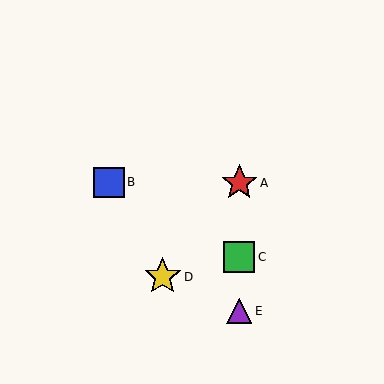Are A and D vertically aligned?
No, A is at x≈239 and D is at x≈163.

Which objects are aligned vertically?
Objects A, C, E are aligned vertically.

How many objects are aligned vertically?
3 objects (A, C, E) are aligned vertically.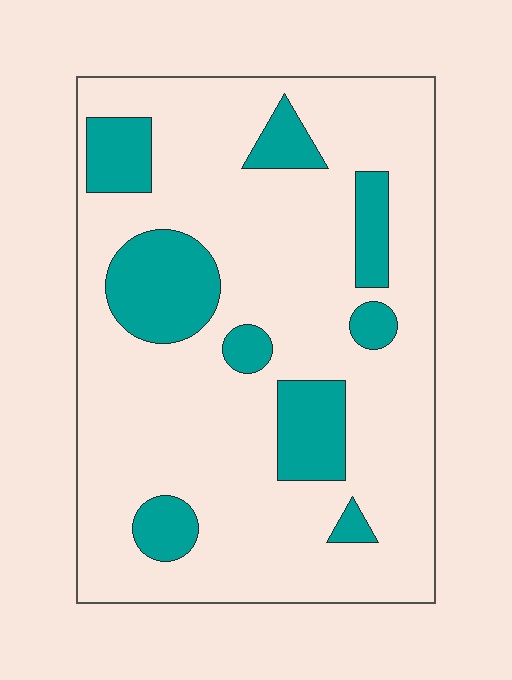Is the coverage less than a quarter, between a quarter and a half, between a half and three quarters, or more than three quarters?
Less than a quarter.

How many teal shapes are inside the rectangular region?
9.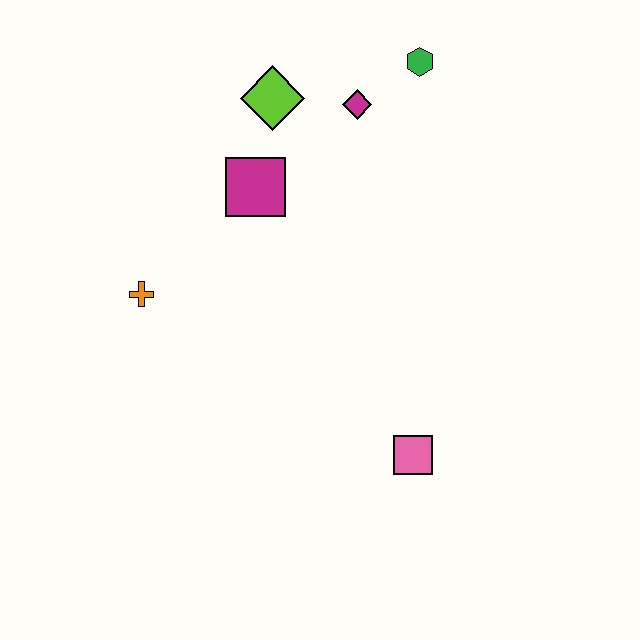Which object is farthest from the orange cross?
The green hexagon is farthest from the orange cross.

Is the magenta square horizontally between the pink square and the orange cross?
Yes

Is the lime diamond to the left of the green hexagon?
Yes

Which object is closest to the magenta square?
The lime diamond is closest to the magenta square.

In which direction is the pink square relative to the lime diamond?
The pink square is below the lime diamond.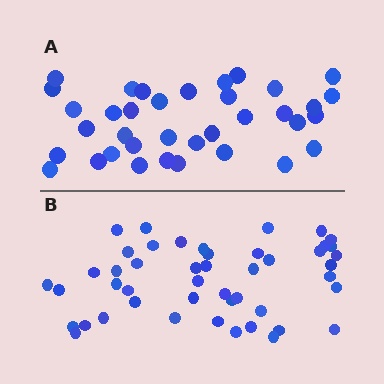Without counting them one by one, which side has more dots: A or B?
Region B (the bottom region) has more dots.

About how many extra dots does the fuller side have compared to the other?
Region B has roughly 12 or so more dots than region A.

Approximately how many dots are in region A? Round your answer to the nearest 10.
About 40 dots. (The exact count is 36, which rounds to 40.)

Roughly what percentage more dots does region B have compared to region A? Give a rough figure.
About 30% more.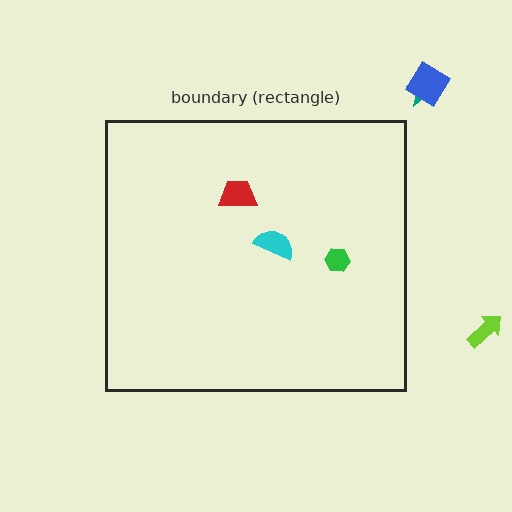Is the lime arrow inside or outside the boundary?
Outside.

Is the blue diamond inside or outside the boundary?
Outside.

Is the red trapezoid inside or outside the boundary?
Inside.